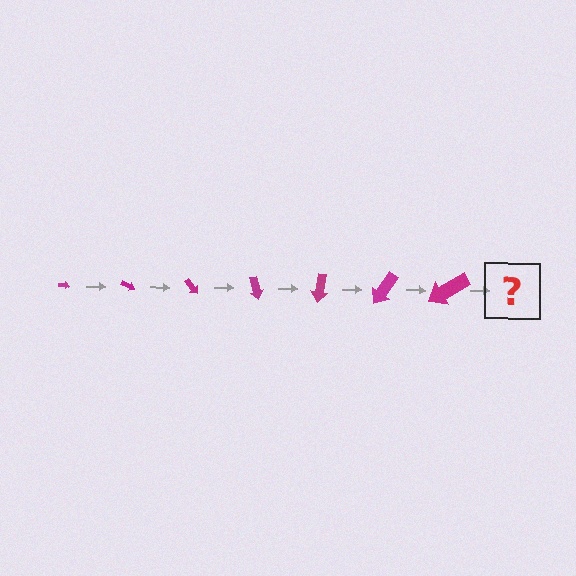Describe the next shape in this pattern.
It should be an arrow, larger than the previous one and rotated 175 degrees from the start.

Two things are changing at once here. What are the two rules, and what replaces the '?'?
The two rules are that the arrow grows larger each step and it rotates 25 degrees each step. The '?' should be an arrow, larger than the previous one and rotated 175 degrees from the start.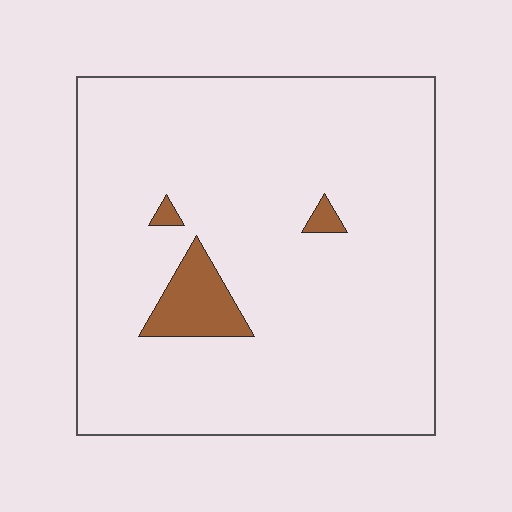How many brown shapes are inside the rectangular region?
3.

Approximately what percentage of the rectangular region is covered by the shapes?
Approximately 5%.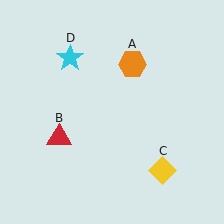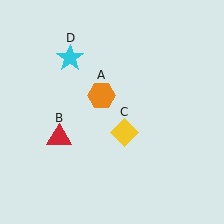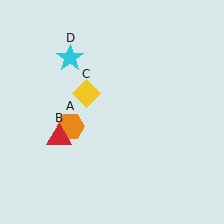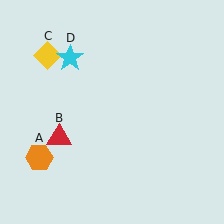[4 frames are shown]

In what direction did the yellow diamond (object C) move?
The yellow diamond (object C) moved up and to the left.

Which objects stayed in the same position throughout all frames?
Red triangle (object B) and cyan star (object D) remained stationary.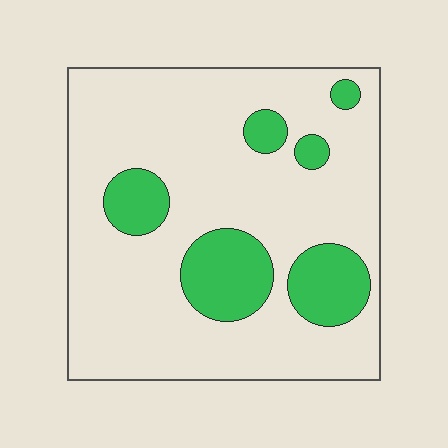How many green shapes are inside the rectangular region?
6.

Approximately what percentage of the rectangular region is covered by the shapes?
Approximately 20%.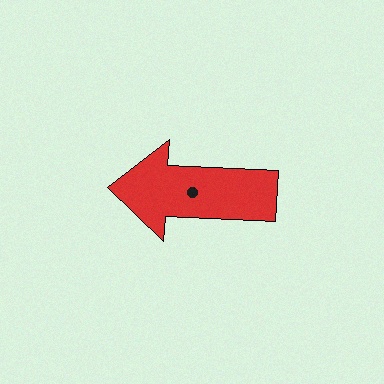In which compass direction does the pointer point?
West.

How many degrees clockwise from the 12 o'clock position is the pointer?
Approximately 273 degrees.